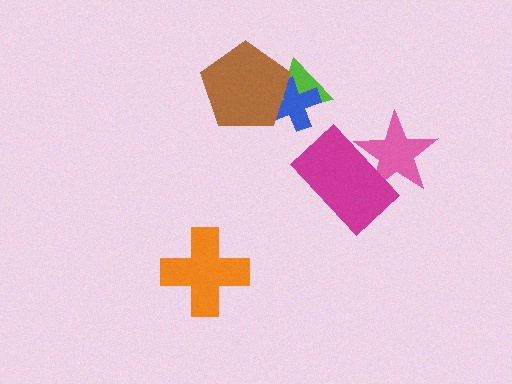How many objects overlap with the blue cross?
2 objects overlap with the blue cross.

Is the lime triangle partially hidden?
Yes, it is partially covered by another shape.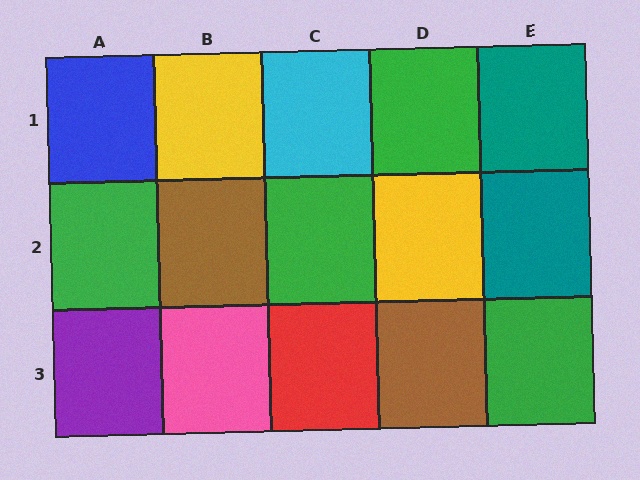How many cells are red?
1 cell is red.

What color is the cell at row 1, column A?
Blue.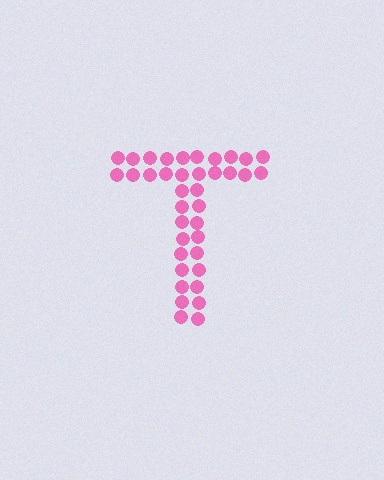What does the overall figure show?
The overall figure shows the letter T.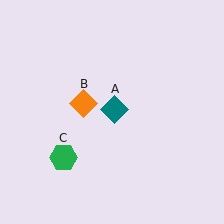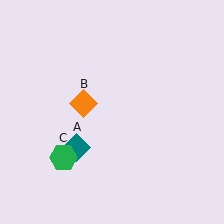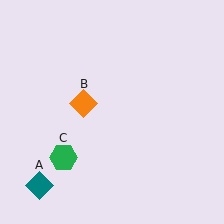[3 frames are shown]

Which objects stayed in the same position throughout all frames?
Orange diamond (object B) and green hexagon (object C) remained stationary.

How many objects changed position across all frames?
1 object changed position: teal diamond (object A).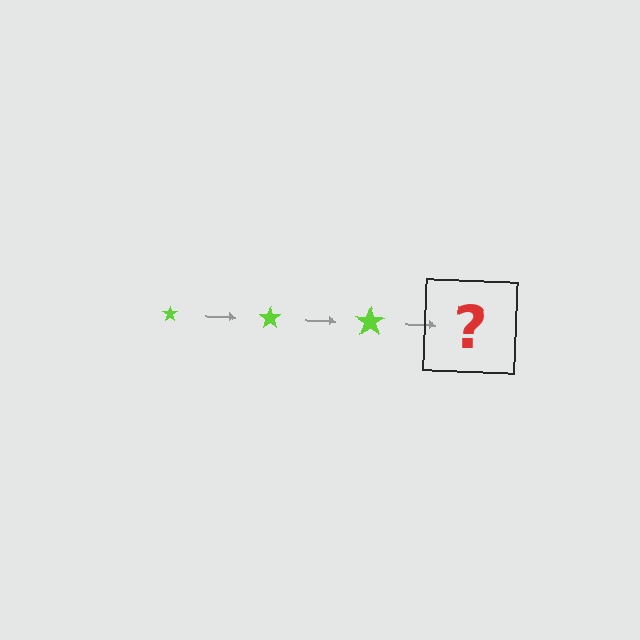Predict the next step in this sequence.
The next step is a lime star, larger than the previous one.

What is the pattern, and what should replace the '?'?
The pattern is that the star gets progressively larger each step. The '?' should be a lime star, larger than the previous one.